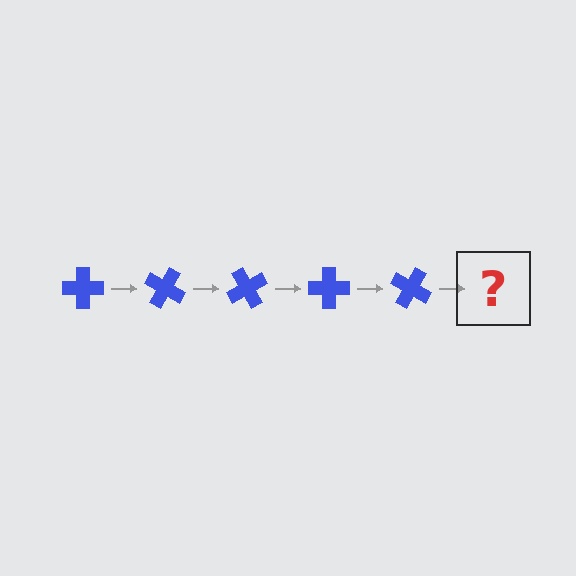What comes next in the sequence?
The next element should be a blue cross rotated 150 degrees.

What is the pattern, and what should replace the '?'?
The pattern is that the cross rotates 30 degrees each step. The '?' should be a blue cross rotated 150 degrees.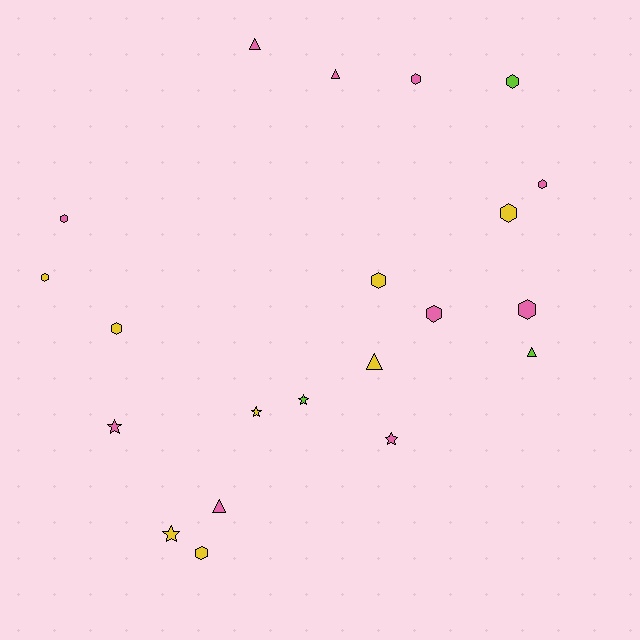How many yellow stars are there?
There are 2 yellow stars.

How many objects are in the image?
There are 21 objects.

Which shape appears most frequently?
Hexagon, with 11 objects.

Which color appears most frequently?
Pink, with 10 objects.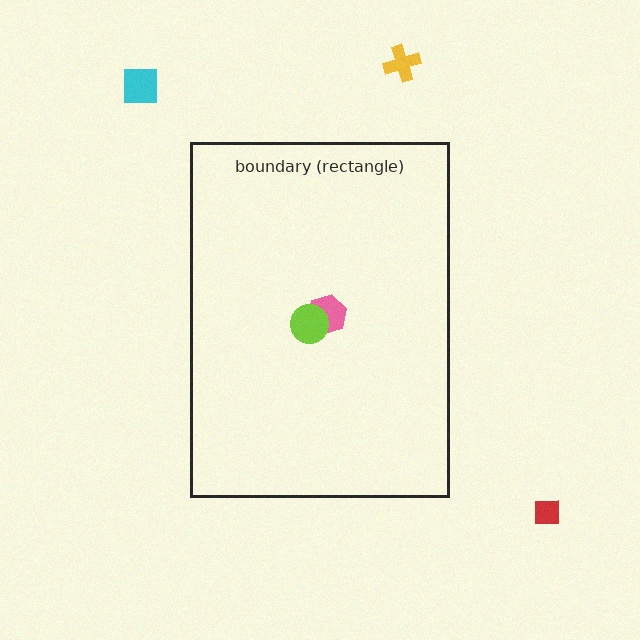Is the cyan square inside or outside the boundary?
Outside.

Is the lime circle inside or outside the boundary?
Inside.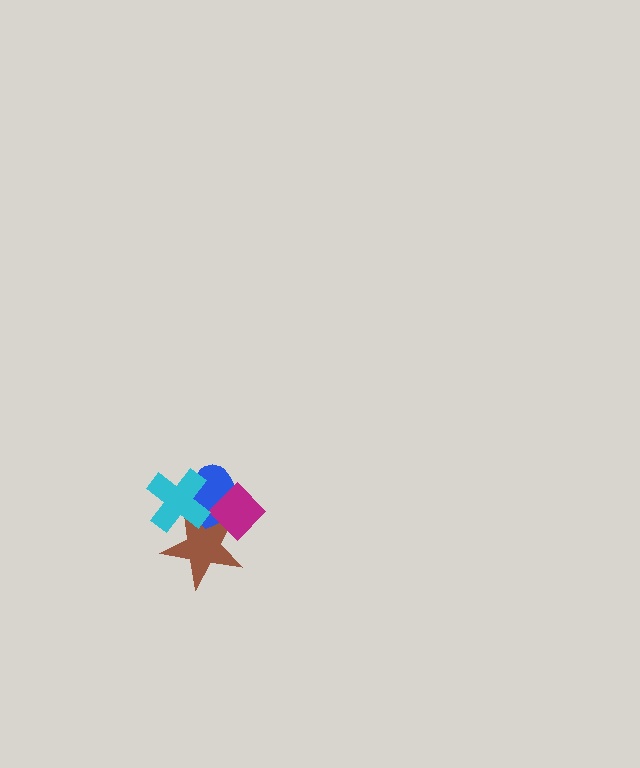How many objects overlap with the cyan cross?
2 objects overlap with the cyan cross.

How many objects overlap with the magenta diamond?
2 objects overlap with the magenta diamond.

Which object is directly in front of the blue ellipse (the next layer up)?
The brown star is directly in front of the blue ellipse.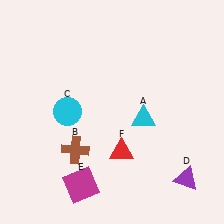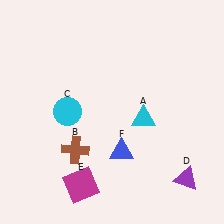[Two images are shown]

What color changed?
The triangle (F) changed from red in Image 1 to blue in Image 2.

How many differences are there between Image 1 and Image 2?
There is 1 difference between the two images.